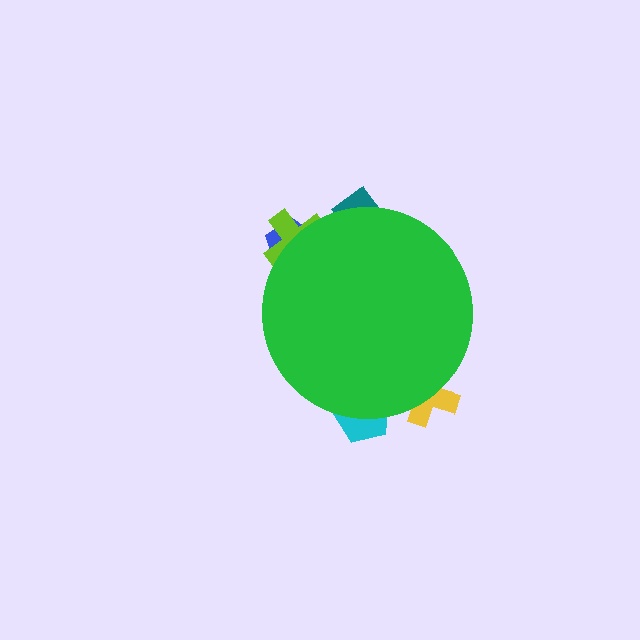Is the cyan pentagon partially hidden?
Yes, the cyan pentagon is partially hidden behind the green circle.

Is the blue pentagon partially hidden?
Yes, the blue pentagon is partially hidden behind the green circle.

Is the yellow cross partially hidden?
Yes, the yellow cross is partially hidden behind the green circle.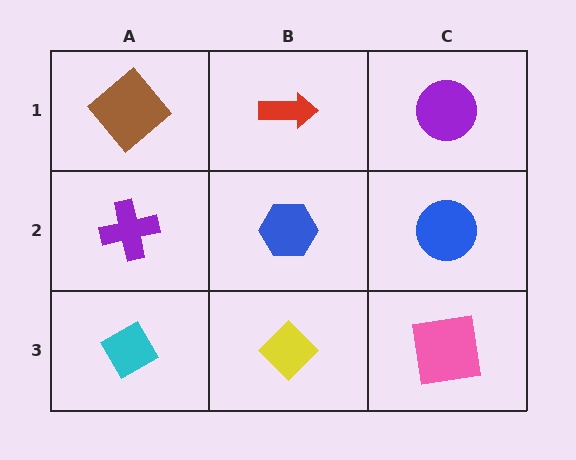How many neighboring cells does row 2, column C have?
3.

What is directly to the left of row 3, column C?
A yellow diamond.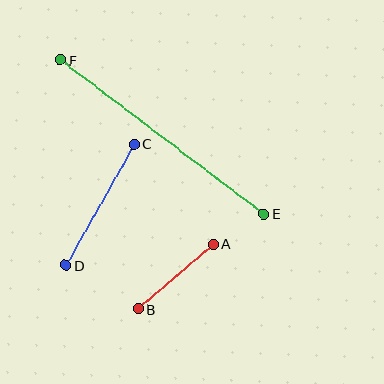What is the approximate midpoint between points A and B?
The midpoint is at approximately (176, 277) pixels.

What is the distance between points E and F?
The distance is approximately 255 pixels.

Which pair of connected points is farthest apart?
Points E and F are farthest apart.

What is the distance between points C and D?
The distance is approximately 139 pixels.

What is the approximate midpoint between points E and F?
The midpoint is at approximately (162, 137) pixels.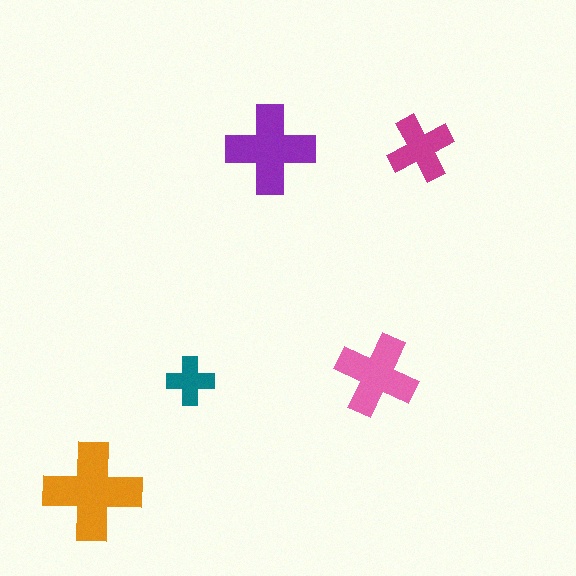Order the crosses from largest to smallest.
the orange one, the purple one, the pink one, the magenta one, the teal one.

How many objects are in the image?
There are 5 objects in the image.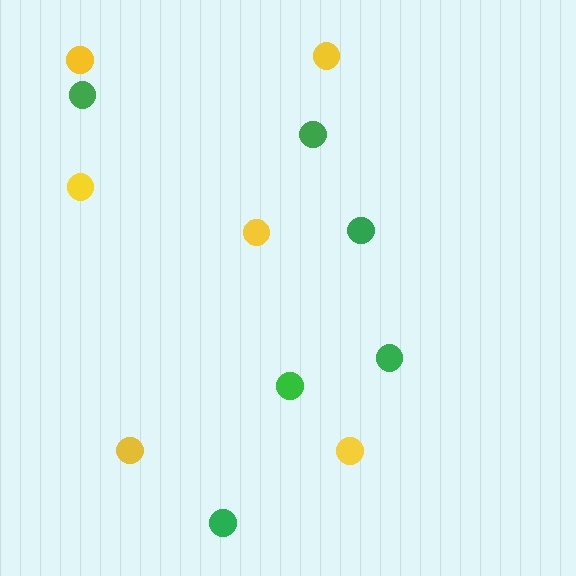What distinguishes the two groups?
There are 2 groups: one group of green circles (6) and one group of yellow circles (6).